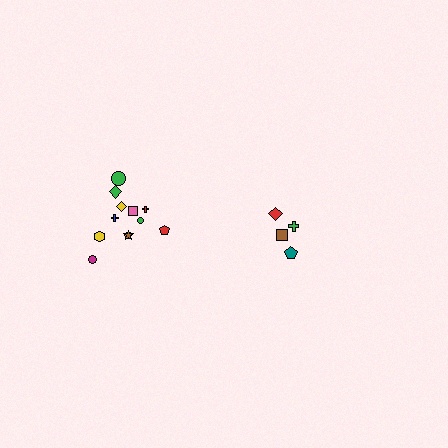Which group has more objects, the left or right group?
The left group.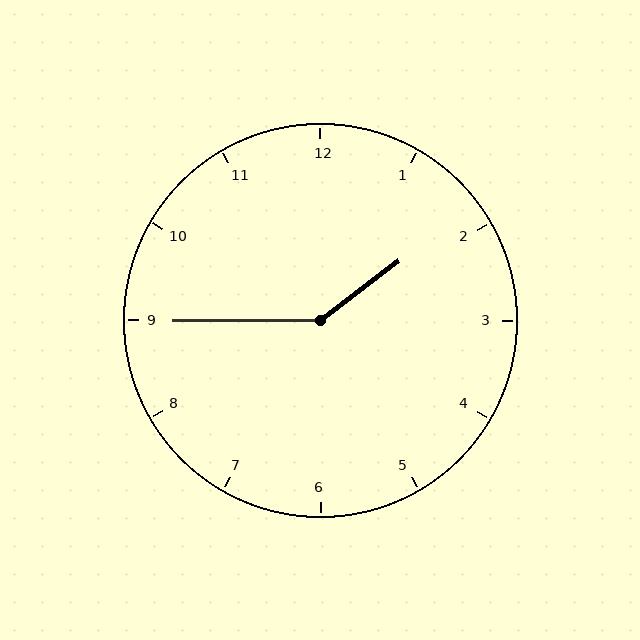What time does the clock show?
1:45.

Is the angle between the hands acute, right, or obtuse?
It is obtuse.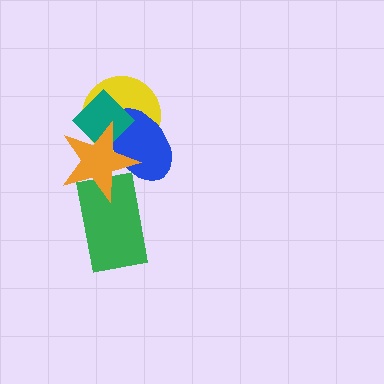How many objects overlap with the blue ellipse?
3 objects overlap with the blue ellipse.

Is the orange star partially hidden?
No, no other shape covers it.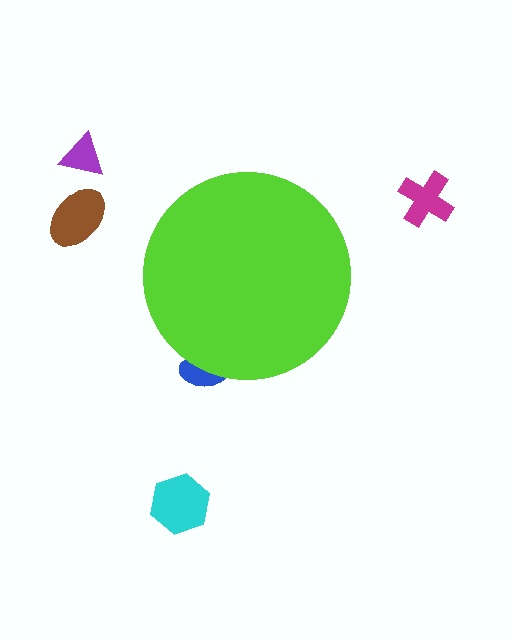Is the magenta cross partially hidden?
No, the magenta cross is fully visible.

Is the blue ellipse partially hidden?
Yes, the blue ellipse is partially hidden behind the lime circle.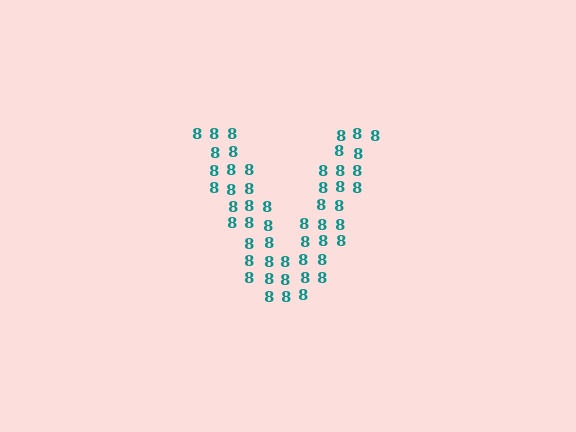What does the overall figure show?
The overall figure shows the letter V.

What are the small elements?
The small elements are digit 8's.